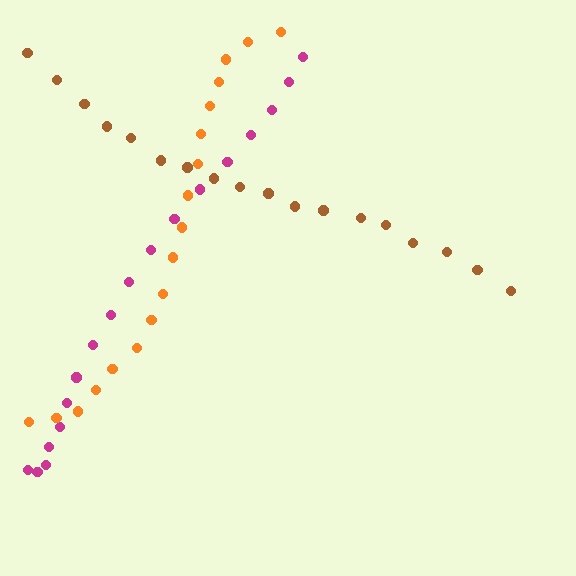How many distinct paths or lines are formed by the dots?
There are 3 distinct paths.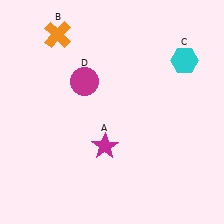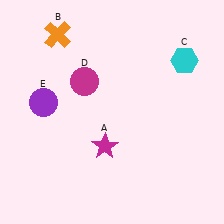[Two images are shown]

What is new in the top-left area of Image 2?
A purple circle (E) was added in the top-left area of Image 2.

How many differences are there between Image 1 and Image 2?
There is 1 difference between the two images.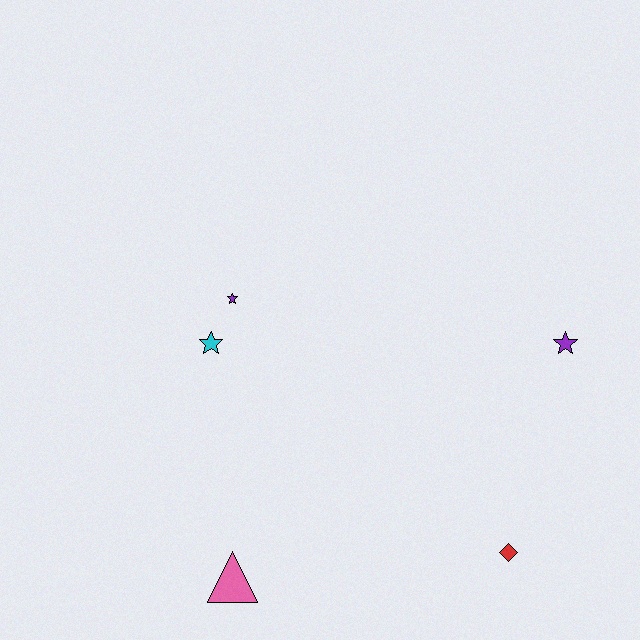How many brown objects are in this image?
There are no brown objects.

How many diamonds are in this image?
There is 1 diamond.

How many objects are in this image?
There are 5 objects.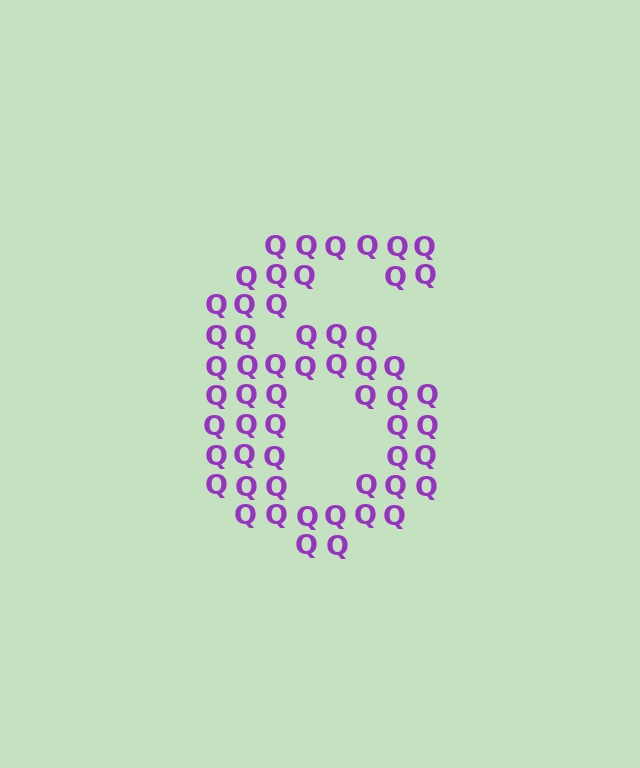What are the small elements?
The small elements are letter Q's.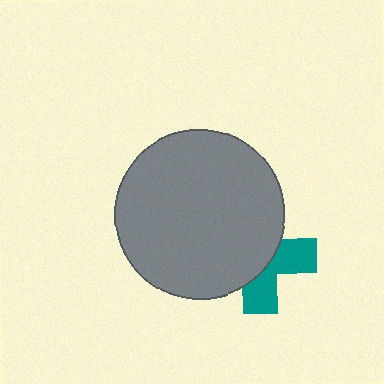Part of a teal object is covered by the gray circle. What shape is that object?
It is a cross.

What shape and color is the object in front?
The object in front is a gray circle.